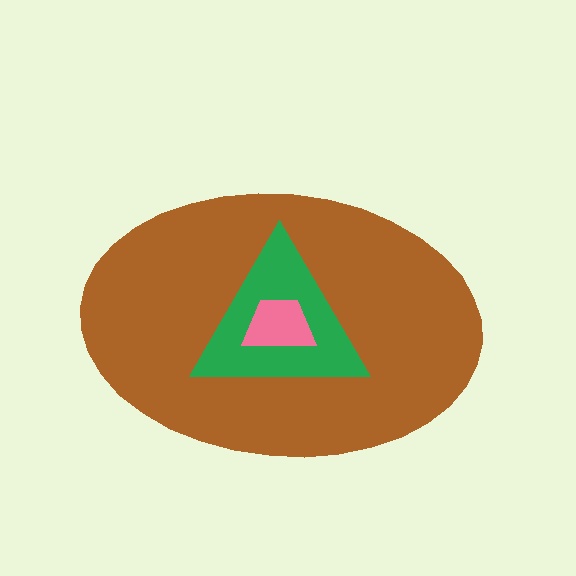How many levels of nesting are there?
3.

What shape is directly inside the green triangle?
The pink trapezoid.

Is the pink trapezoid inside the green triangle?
Yes.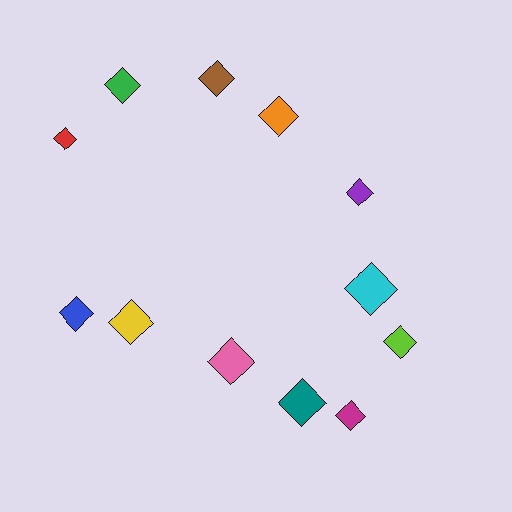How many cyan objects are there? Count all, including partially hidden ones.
There is 1 cyan object.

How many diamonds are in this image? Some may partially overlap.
There are 12 diamonds.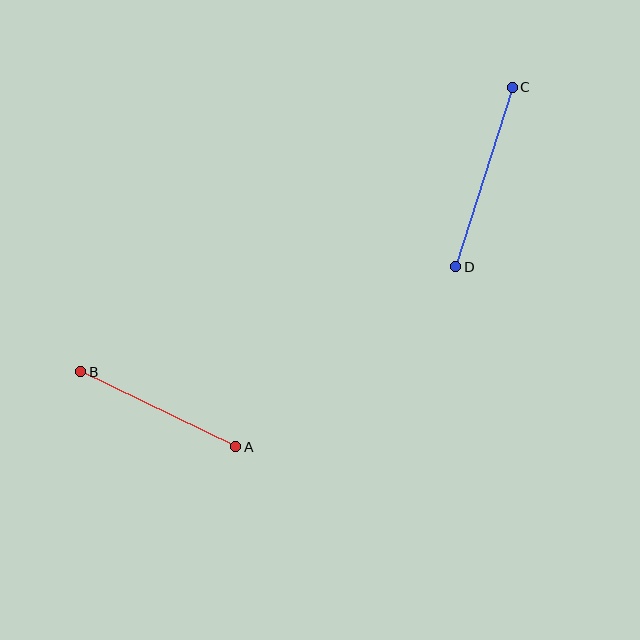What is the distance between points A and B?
The distance is approximately 172 pixels.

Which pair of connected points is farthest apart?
Points C and D are farthest apart.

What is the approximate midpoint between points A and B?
The midpoint is at approximately (158, 409) pixels.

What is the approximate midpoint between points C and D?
The midpoint is at approximately (484, 177) pixels.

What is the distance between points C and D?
The distance is approximately 188 pixels.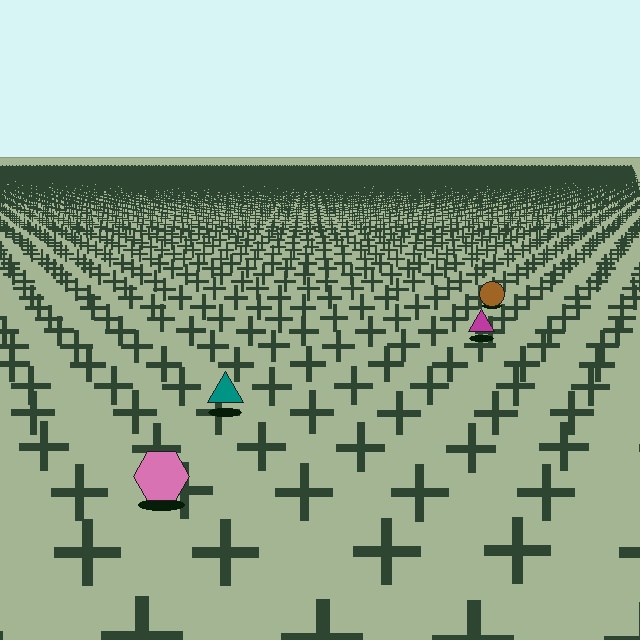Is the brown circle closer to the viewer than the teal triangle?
No. The teal triangle is closer — you can tell from the texture gradient: the ground texture is coarser near it.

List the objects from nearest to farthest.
From nearest to farthest: the pink hexagon, the teal triangle, the magenta triangle, the brown circle.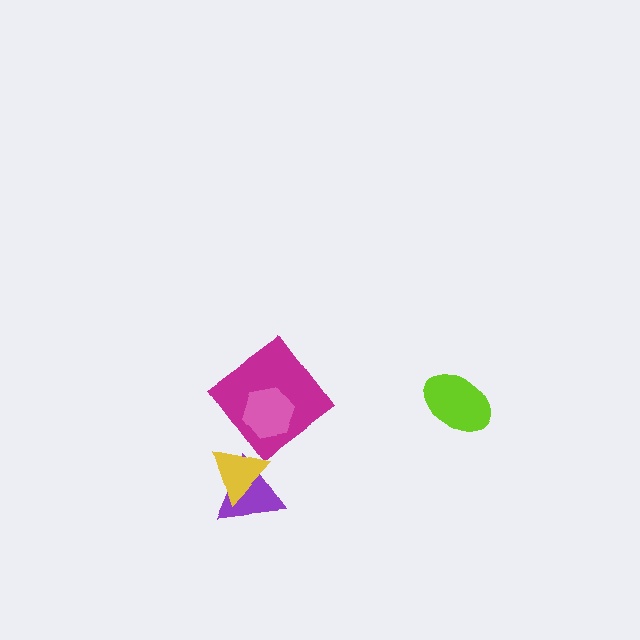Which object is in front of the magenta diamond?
The pink hexagon is in front of the magenta diamond.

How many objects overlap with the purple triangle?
1 object overlaps with the purple triangle.